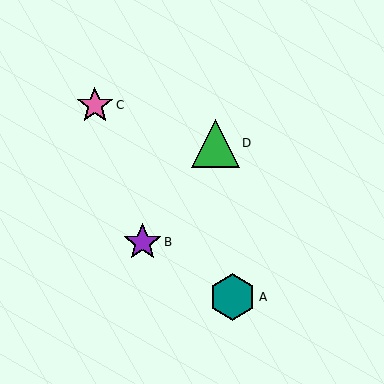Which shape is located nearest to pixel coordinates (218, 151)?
The green triangle (labeled D) at (215, 143) is nearest to that location.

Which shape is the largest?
The green triangle (labeled D) is the largest.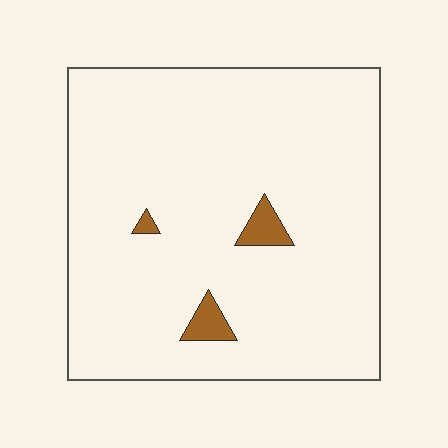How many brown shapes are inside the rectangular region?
3.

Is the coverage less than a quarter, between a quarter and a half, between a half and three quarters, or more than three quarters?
Less than a quarter.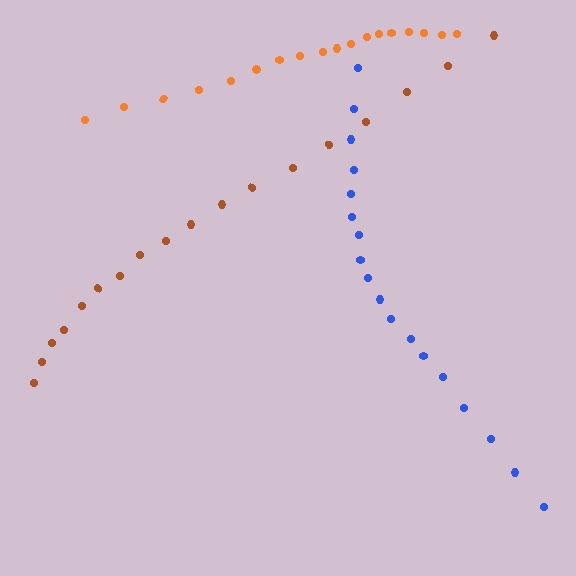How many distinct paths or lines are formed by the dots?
There are 3 distinct paths.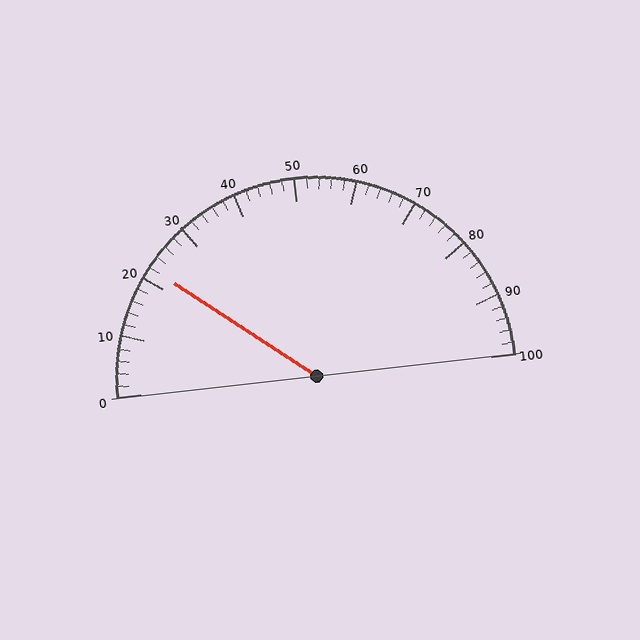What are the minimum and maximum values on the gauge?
The gauge ranges from 0 to 100.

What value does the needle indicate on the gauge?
The needle indicates approximately 22.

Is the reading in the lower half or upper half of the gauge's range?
The reading is in the lower half of the range (0 to 100).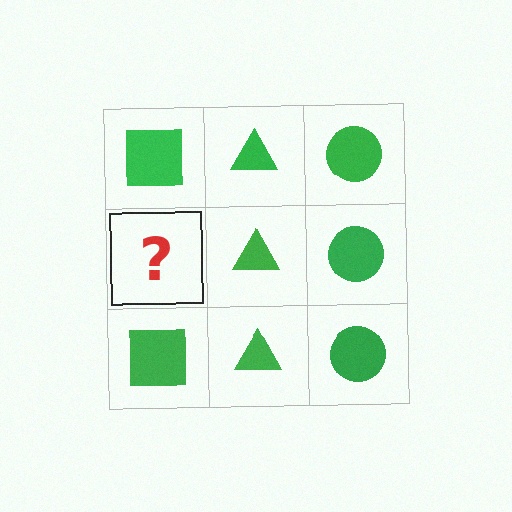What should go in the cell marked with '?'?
The missing cell should contain a green square.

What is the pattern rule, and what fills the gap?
The rule is that each column has a consistent shape. The gap should be filled with a green square.